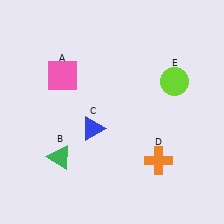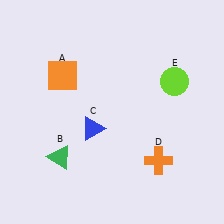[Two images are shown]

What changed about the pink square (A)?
In Image 1, A is pink. In Image 2, it changed to orange.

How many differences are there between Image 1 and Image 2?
There is 1 difference between the two images.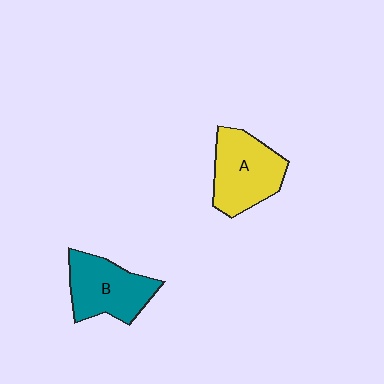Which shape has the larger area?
Shape A (yellow).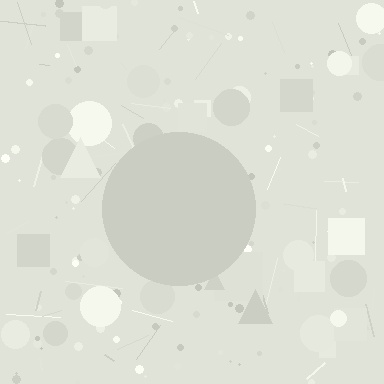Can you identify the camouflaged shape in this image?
The camouflaged shape is a circle.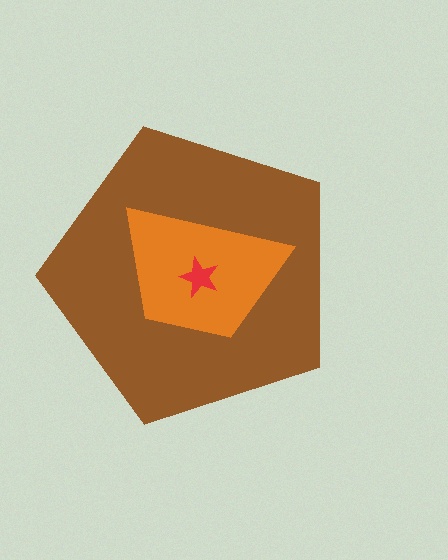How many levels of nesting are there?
3.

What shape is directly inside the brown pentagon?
The orange trapezoid.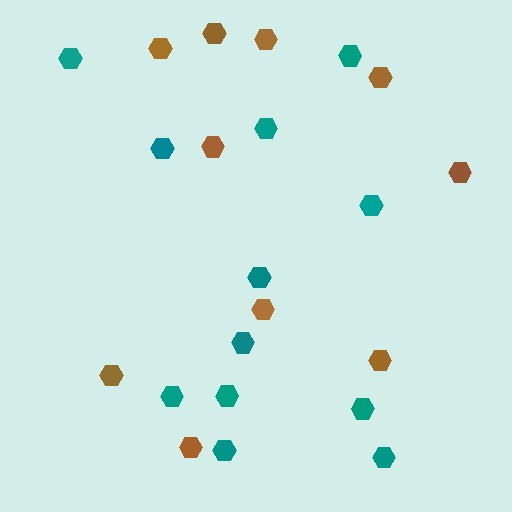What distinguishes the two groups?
There are 2 groups: one group of brown hexagons (10) and one group of teal hexagons (12).